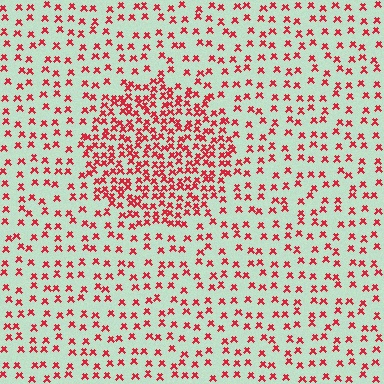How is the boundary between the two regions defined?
The boundary is defined by a change in element density (approximately 2.3x ratio). All elements are the same color, size, and shape.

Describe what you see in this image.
The image contains small red elements arranged at two different densities. A circle-shaped region is visible where the elements are more densely packed than the surrounding area.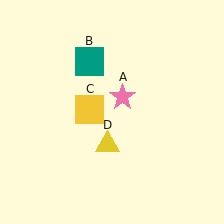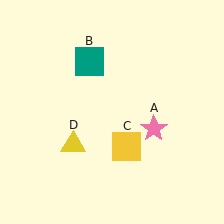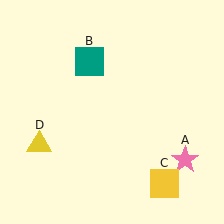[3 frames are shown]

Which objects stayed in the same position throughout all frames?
Teal square (object B) remained stationary.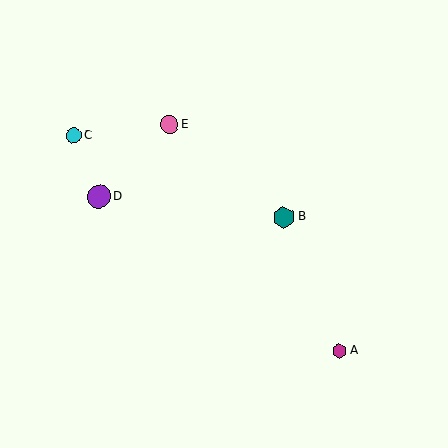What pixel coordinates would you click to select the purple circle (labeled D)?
Click at (99, 197) to select the purple circle D.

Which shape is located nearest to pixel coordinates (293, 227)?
The teal hexagon (labeled B) at (284, 217) is nearest to that location.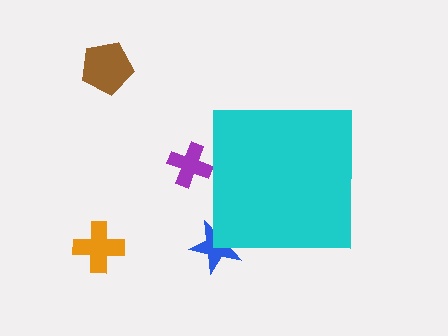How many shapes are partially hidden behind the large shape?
2 shapes are partially hidden.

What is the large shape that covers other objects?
A cyan square.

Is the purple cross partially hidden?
Yes, the purple cross is partially hidden behind the cyan square.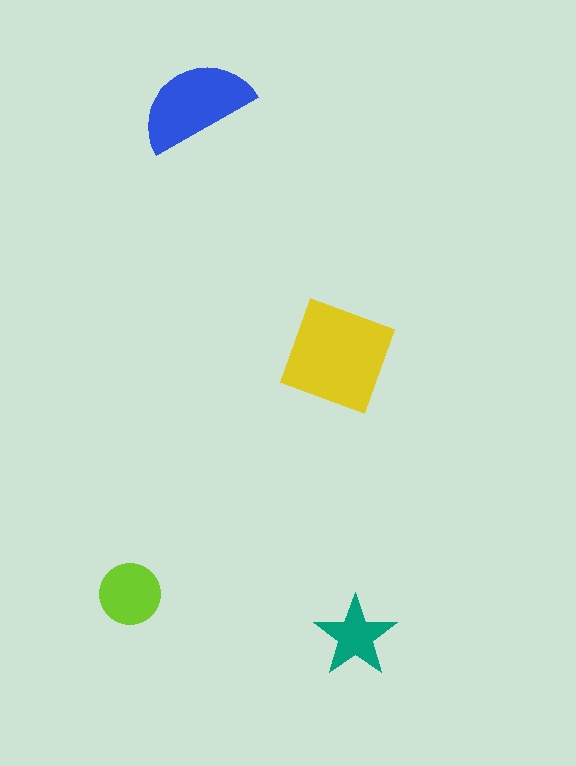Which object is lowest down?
The teal star is bottommost.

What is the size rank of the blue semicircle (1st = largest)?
2nd.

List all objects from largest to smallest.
The yellow diamond, the blue semicircle, the lime circle, the teal star.